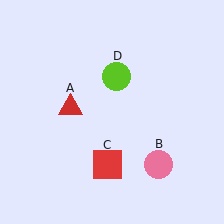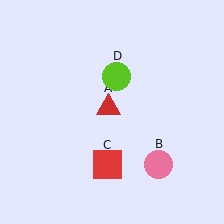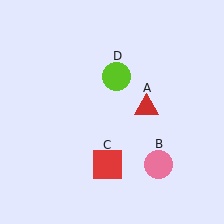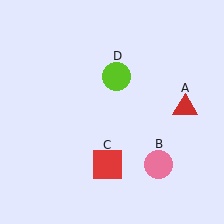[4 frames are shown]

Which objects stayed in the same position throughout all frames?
Pink circle (object B) and red square (object C) and lime circle (object D) remained stationary.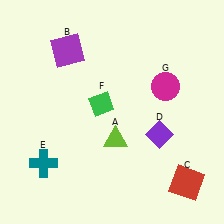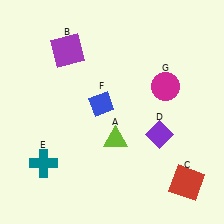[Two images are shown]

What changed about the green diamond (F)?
In Image 1, F is green. In Image 2, it changed to blue.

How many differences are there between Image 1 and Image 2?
There is 1 difference between the two images.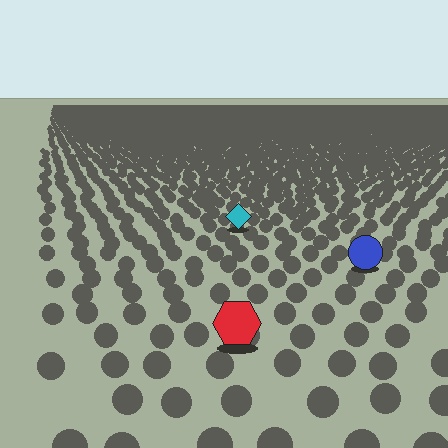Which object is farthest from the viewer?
The cyan diamond is farthest from the viewer. It appears smaller and the ground texture around it is denser.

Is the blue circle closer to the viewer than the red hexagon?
No. The red hexagon is closer — you can tell from the texture gradient: the ground texture is coarser near it.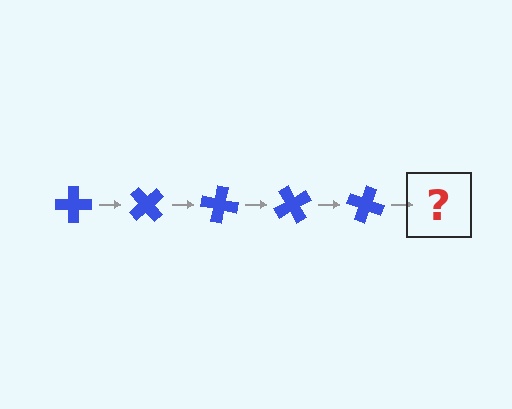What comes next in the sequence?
The next element should be a blue cross rotated 250 degrees.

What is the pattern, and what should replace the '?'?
The pattern is that the cross rotates 50 degrees each step. The '?' should be a blue cross rotated 250 degrees.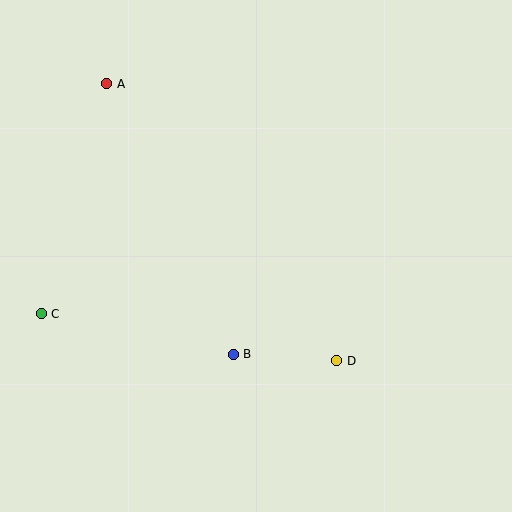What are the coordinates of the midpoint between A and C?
The midpoint between A and C is at (74, 199).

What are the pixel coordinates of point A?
Point A is at (107, 84).